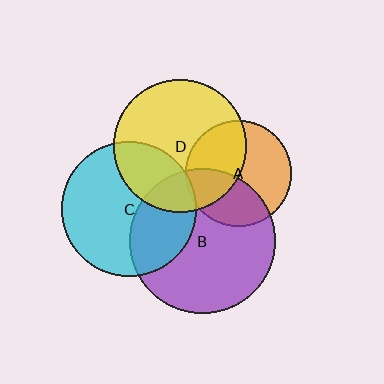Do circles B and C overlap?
Yes.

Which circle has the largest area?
Circle B (purple).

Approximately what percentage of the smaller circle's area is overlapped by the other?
Approximately 35%.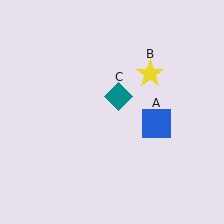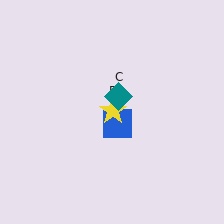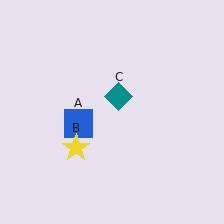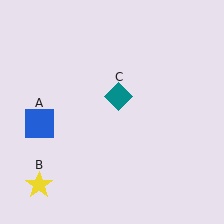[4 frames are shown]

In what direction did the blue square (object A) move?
The blue square (object A) moved left.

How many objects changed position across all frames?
2 objects changed position: blue square (object A), yellow star (object B).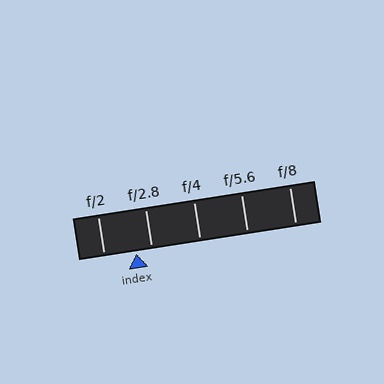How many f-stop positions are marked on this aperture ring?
There are 5 f-stop positions marked.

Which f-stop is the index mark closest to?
The index mark is closest to f/2.8.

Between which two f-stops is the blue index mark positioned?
The index mark is between f/2 and f/2.8.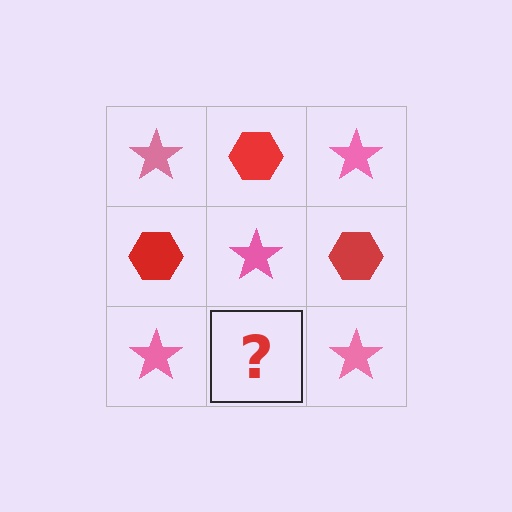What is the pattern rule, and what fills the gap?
The rule is that it alternates pink star and red hexagon in a checkerboard pattern. The gap should be filled with a red hexagon.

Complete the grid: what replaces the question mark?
The question mark should be replaced with a red hexagon.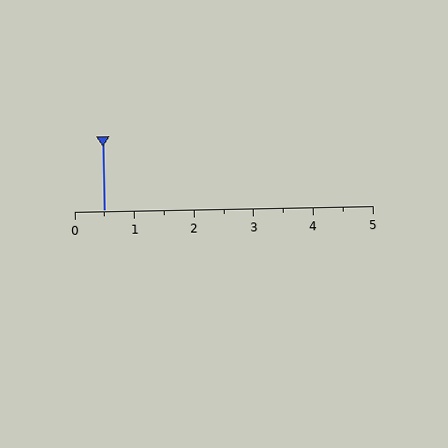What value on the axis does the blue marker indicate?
The marker indicates approximately 0.5.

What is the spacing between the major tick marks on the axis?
The major ticks are spaced 1 apart.